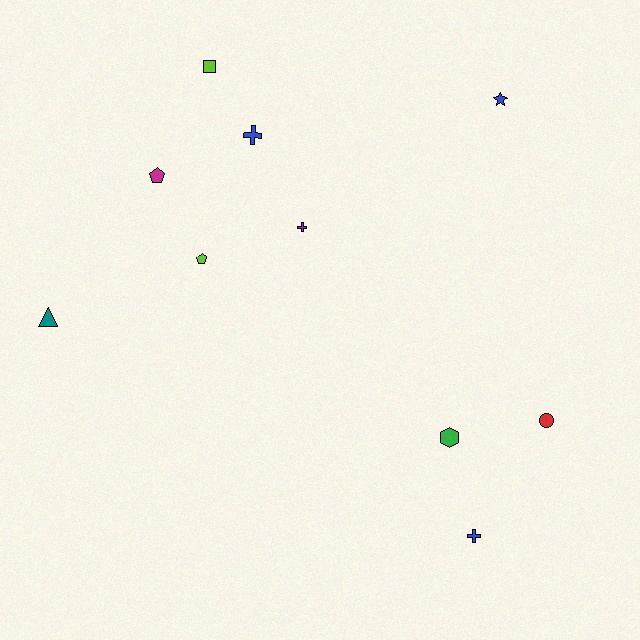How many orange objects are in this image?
There are no orange objects.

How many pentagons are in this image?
There are 2 pentagons.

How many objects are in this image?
There are 10 objects.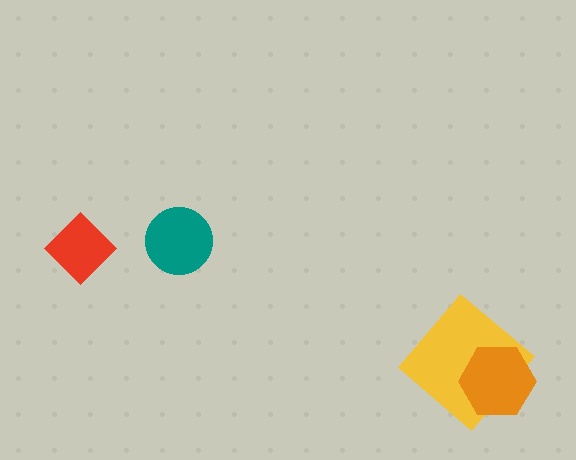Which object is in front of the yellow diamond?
The orange hexagon is in front of the yellow diamond.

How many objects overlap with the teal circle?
0 objects overlap with the teal circle.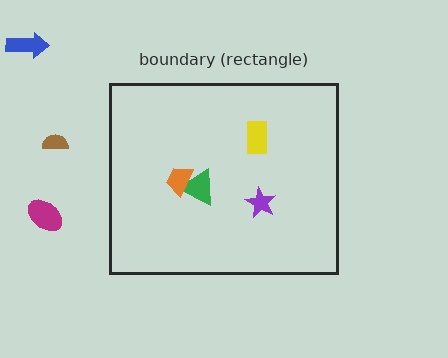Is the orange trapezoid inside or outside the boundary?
Inside.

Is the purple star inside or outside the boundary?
Inside.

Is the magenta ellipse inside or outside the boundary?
Outside.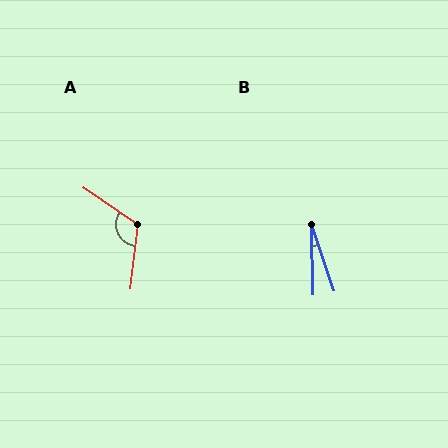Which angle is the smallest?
B, at approximately 17 degrees.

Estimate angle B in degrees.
Approximately 17 degrees.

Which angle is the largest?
A, at approximately 118 degrees.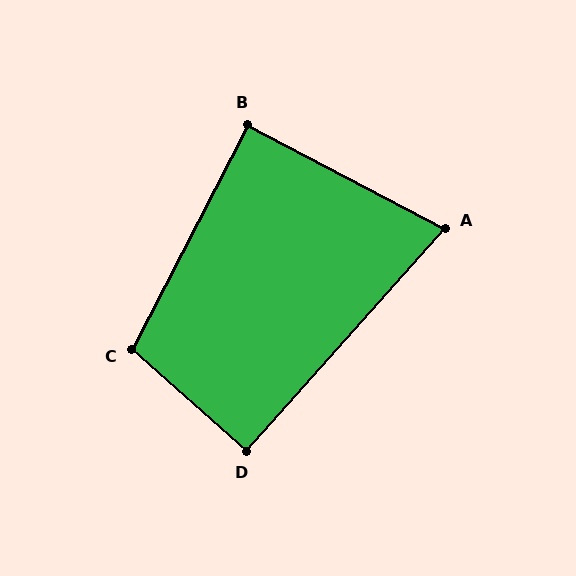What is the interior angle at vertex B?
Approximately 90 degrees (approximately right).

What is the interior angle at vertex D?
Approximately 90 degrees (approximately right).